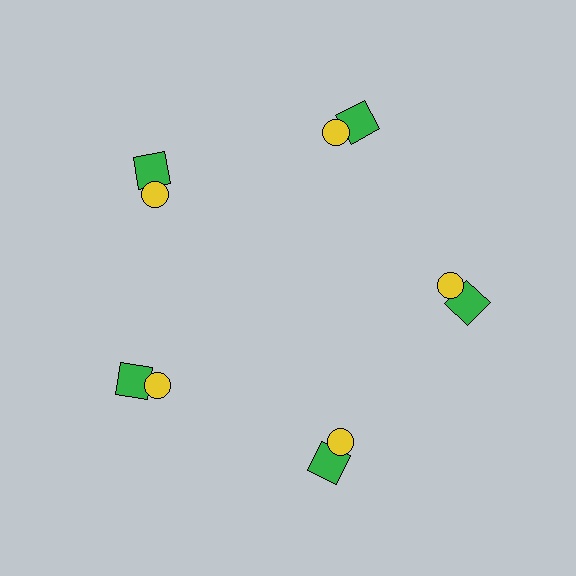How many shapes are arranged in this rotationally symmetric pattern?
There are 10 shapes, arranged in 5 groups of 2.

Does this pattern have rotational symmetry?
Yes, this pattern has 5-fold rotational symmetry. It looks the same after rotating 72 degrees around the center.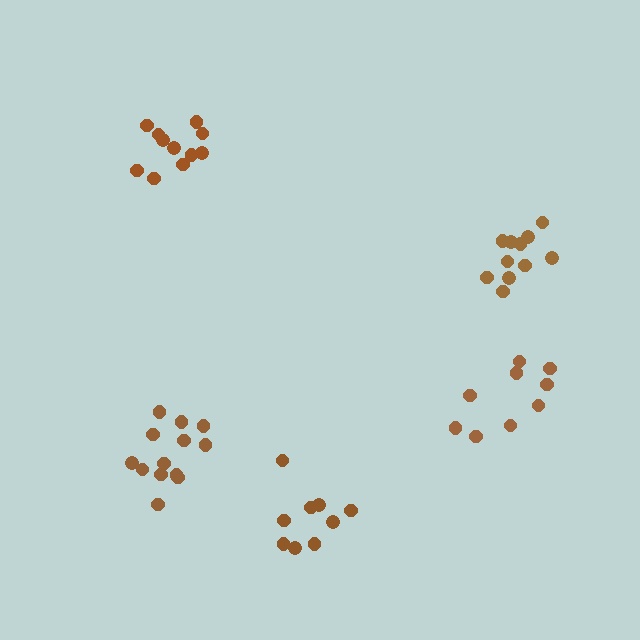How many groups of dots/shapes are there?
There are 5 groups.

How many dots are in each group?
Group 1: 11 dots, Group 2: 13 dots, Group 3: 11 dots, Group 4: 9 dots, Group 5: 9 dots (53 total).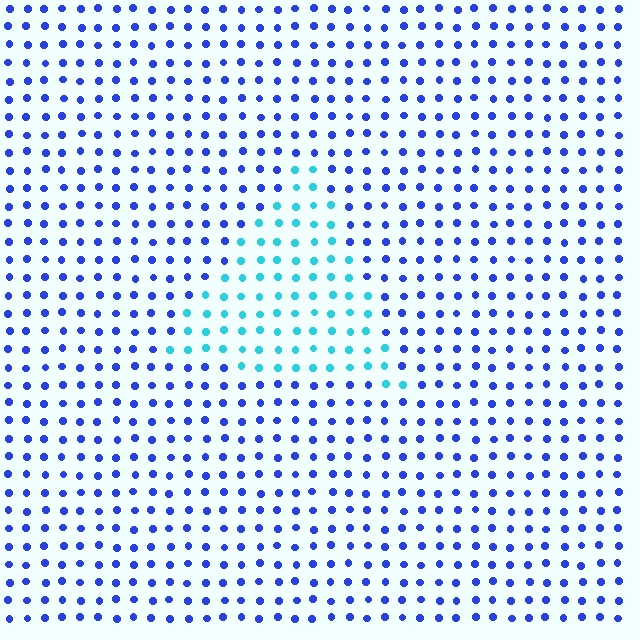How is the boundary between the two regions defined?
The boundary is defined purely by a slight shift in hue (about 48 degrees). Spacing, size, and orientation are identical on both sides.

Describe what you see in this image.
The image is filled with small blue elements in a uniform arrangement. A triangle-shaped region is visible where the elements are tinted to a slightly different hue, forming a subtle color boundary.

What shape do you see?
I see a triangle.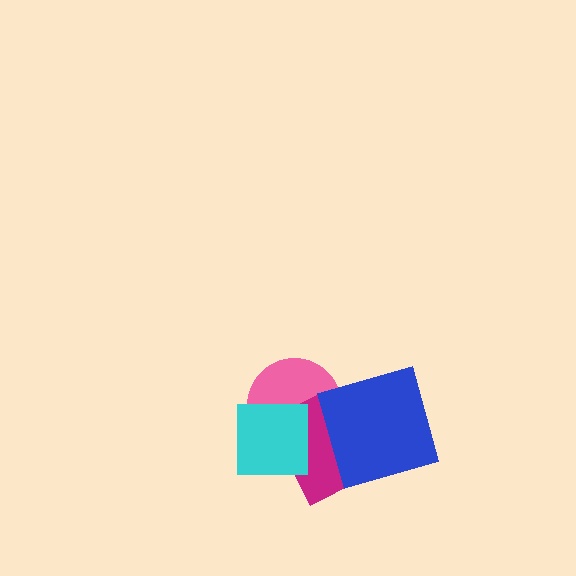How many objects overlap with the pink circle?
3 objects overlap with the pink circle.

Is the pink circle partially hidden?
Yes, it is partially covered by another shape.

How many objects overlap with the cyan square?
2 objects overlap with the cyan square.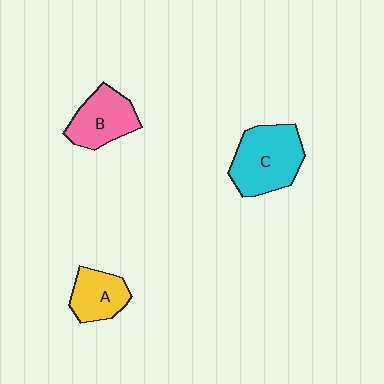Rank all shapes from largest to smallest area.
From largest to smallest: C (cyan), B (pink), A (yellow).